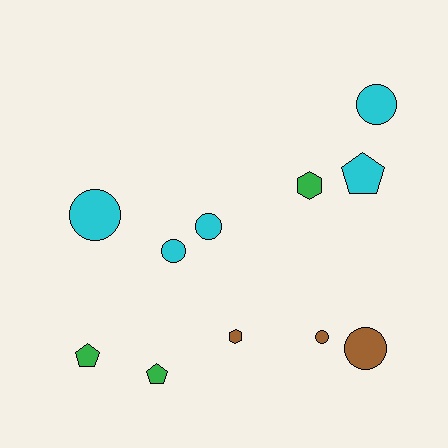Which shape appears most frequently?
Circle, with 6 objects.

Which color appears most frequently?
Cyan, with 5 objects.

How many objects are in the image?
There are 11 objects.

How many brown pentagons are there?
There are no brown pentagons.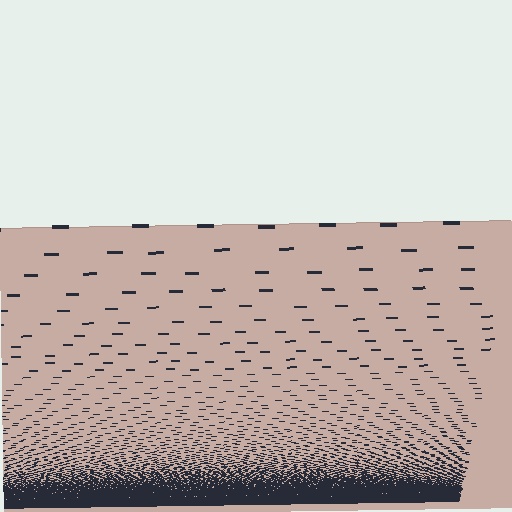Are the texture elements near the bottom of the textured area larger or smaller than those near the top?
Smaller. The gradient is inverted — elements near the bottom are smaller and denser.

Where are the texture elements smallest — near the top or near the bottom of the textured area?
Near the bottom.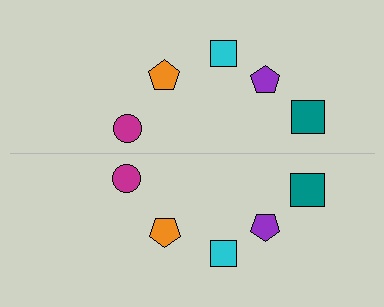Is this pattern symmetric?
Yes, this pattern has bilateral (reflection) symmetry.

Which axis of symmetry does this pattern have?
The pattern has a horizontal axis of symmetry running through the center of the image.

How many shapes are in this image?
There are 10 shapes in this image.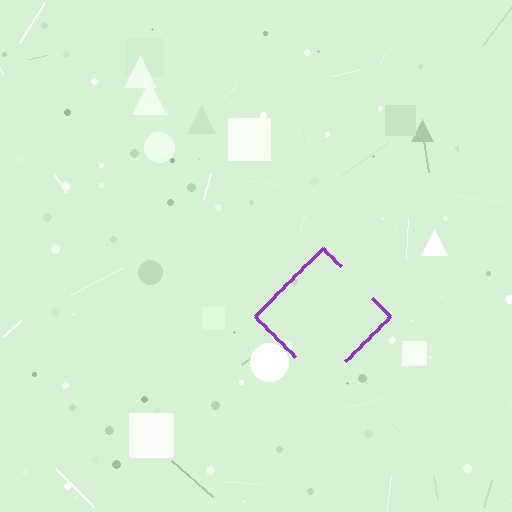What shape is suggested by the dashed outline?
The dashed outline suggests a diamond.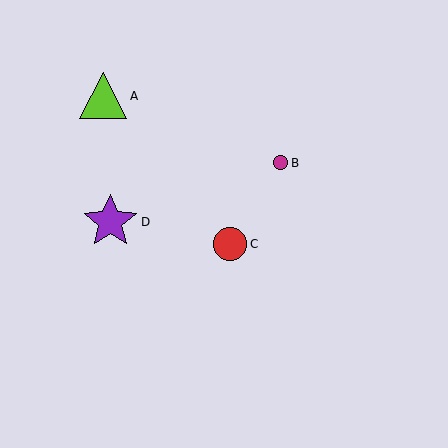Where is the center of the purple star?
The center of the purple star is at (110, 222).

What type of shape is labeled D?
Shape D is a purple star.